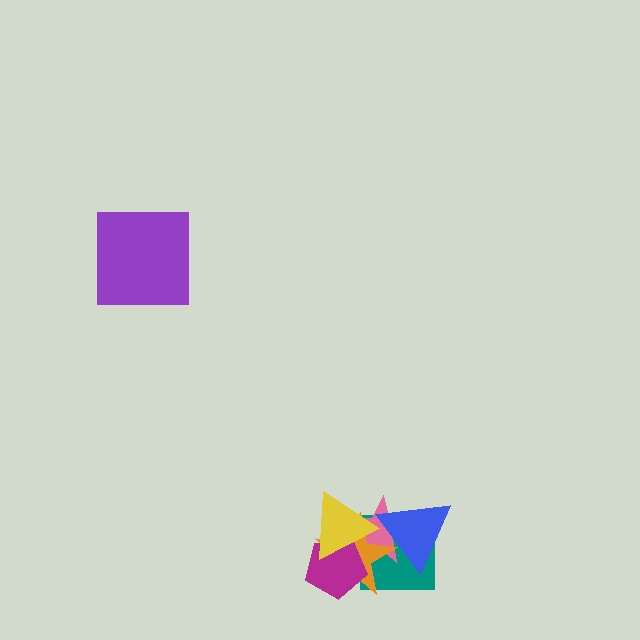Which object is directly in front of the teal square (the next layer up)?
The pink star is directly in front of the teal square.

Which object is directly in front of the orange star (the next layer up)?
The magenta pentagon is directly in front of the orange star.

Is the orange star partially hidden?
Yes, it is partially covered by another shape.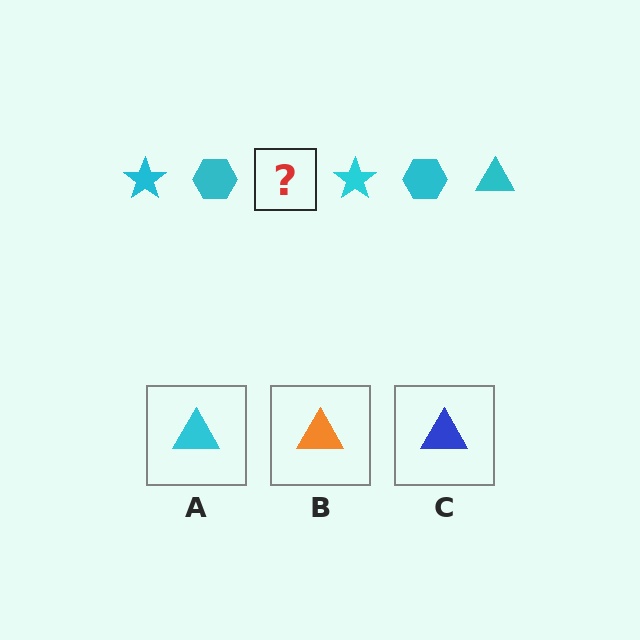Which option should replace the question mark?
Option A.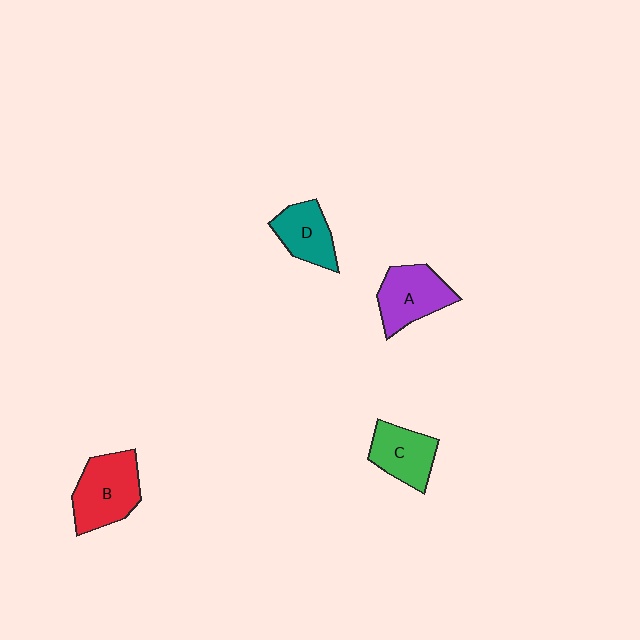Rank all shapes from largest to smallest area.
From largest to smallest: B (red), A (purple), C (green), D (teal).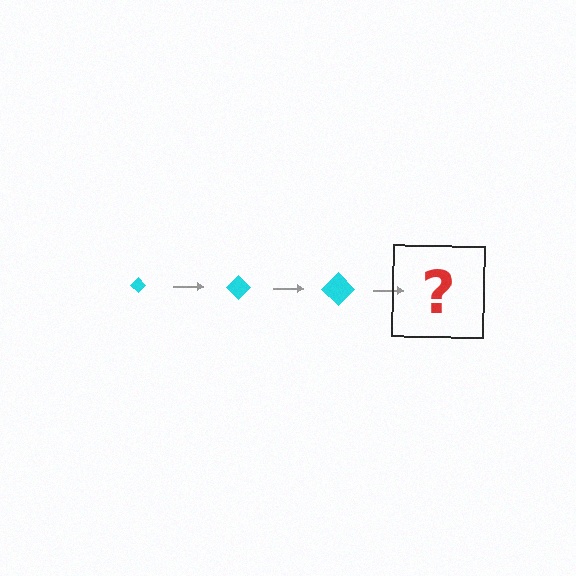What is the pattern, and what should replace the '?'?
The pattern is that the diamond gets progressively larger each step. The '?' should be a cyan diamond, larger than the previous one.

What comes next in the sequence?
The next element should be a cyan diamond, larger than the previous one.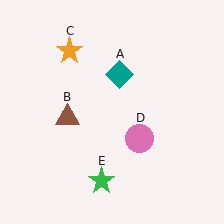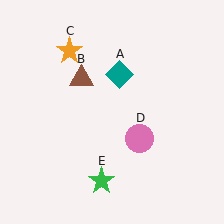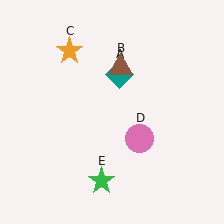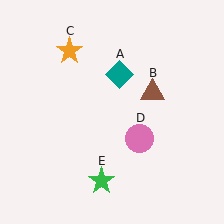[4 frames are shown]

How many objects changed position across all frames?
1 object changed position: brown triangle (object B).